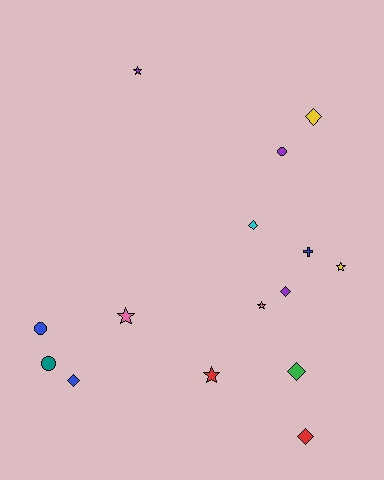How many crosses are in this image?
There is 1 cross.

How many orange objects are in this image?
There are no orange objects.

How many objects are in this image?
There are 15 objects.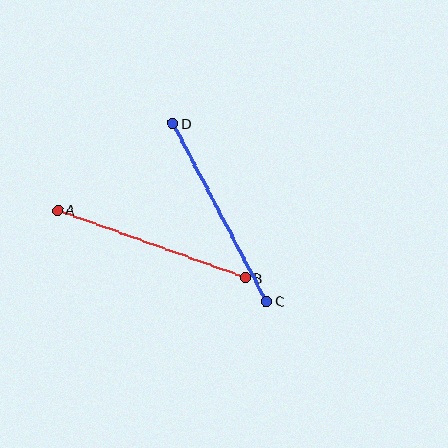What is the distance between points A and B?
The distance is approximately 199 pixels.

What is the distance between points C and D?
The distance is approximately 201 pixels.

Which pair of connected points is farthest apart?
Points C and D are farthest apart.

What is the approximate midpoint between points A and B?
The midpoint is at approximately (151, 244) pixels.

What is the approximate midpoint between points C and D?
The midpoint is at approximately (220, 212) pixels.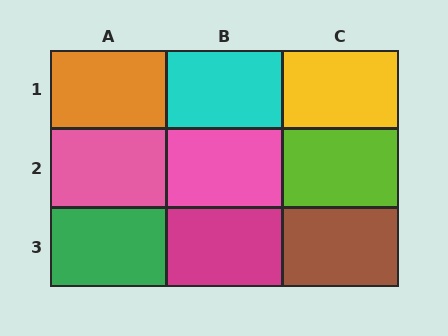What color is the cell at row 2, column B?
Pink.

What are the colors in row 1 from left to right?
Orange, cyan, yellow.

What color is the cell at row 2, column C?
Lime.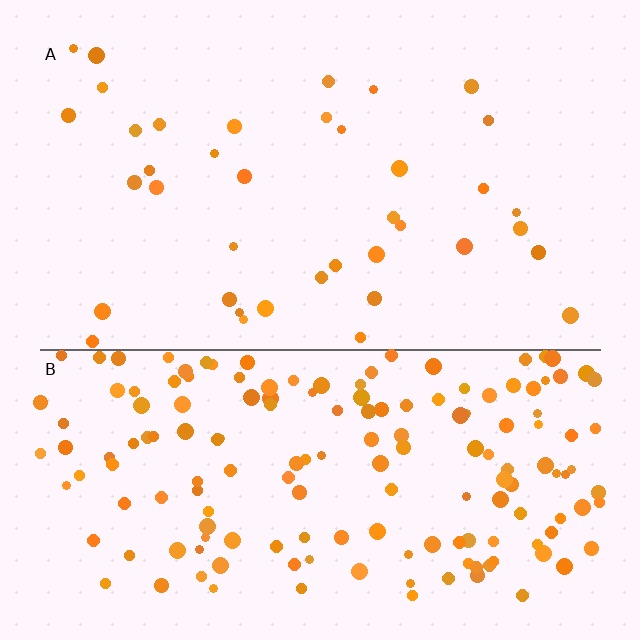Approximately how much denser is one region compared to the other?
Approximately 4.3× — region B over region A.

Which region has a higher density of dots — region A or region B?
B (the bottom).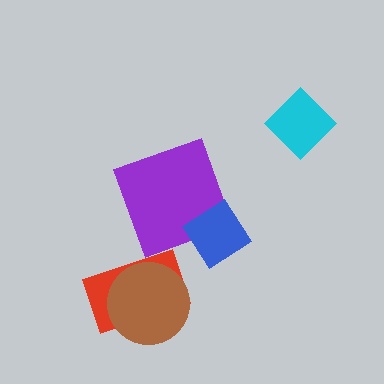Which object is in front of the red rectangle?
The brown circle is in front of the red rectangle.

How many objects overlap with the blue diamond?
1 object overlaps with the blue diamond.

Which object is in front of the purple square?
The blue diamond is in front of the purple square.